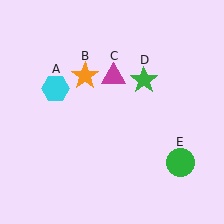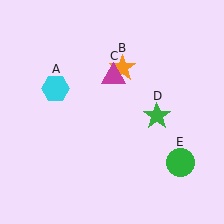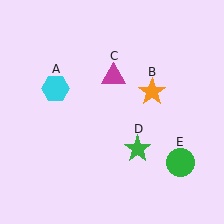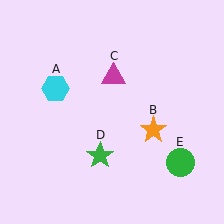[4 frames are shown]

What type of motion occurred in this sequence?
The orange star (object B), green star (object D) rotated clockwise around the center of the scene.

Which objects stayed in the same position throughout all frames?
Cyan hexagon (object A) and magenta triangle (object C) and green circle (object E) remained stationary.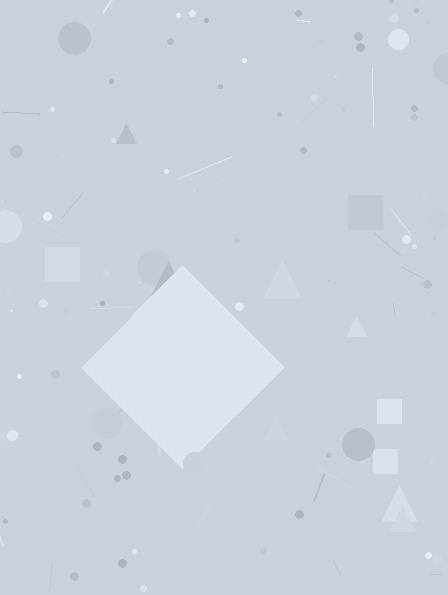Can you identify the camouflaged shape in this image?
The camouflaged shape is a diamond.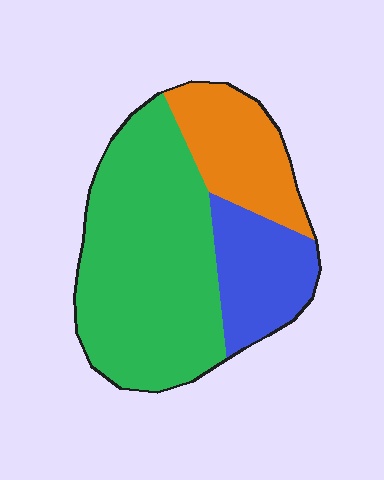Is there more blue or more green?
Green.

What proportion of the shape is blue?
Blue takes up less than a quarter of the shape.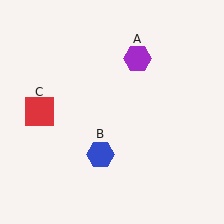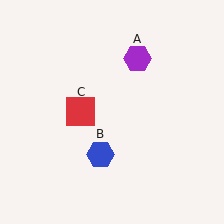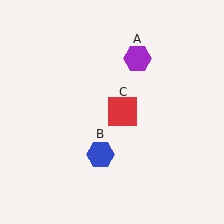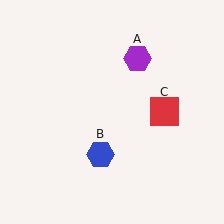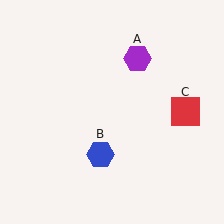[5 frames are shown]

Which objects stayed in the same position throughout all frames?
Purple hexagon (object A) and blue hexagon (object B) remained stationary.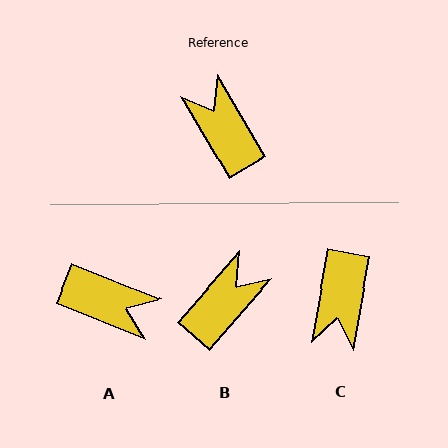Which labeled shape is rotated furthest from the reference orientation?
A, about 142 degrees away.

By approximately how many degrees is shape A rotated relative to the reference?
Approximately 142 degrees clockwise.